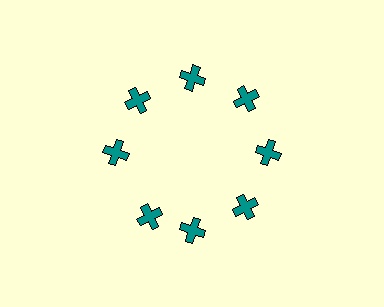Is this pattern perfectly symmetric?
No. The 8 teal crosses are arranged in a ring, but one element near the 8 o'clock position is rotated out of alignment along the ring, breaking the 8-fold rotational symmetry.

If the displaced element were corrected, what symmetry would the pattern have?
It would have 8-fold rotational symmetry — the pattern would map onto itself every 45 degrees.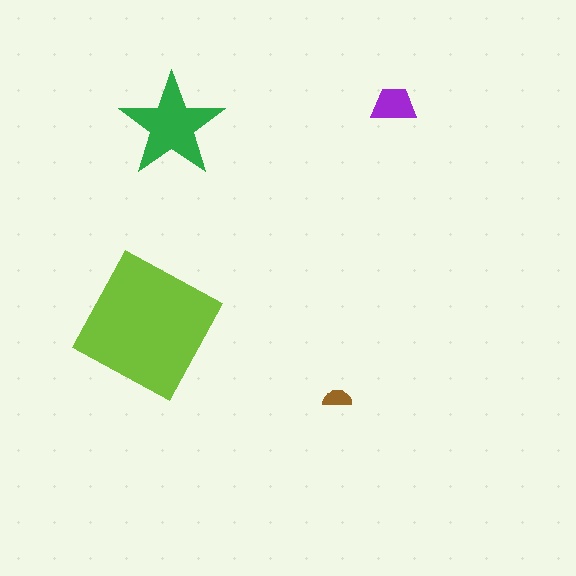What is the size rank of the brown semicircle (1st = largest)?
4th.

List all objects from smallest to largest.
The brown semicircle, the purple trapezoid, the green star, the lime square.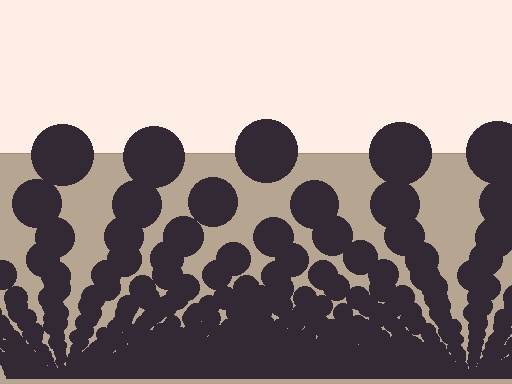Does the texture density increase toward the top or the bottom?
Density increases toward the bottom.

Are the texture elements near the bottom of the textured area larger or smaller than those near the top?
Smaller. The gradient is inverted — elements near the bottom are smaller and denser.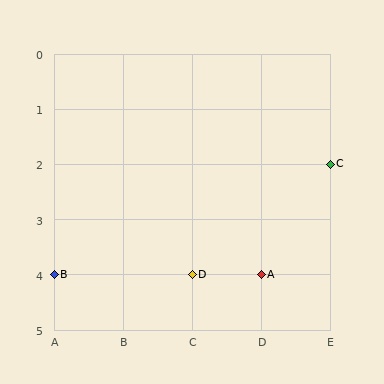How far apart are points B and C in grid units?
Points B and C are 4 columns and 2 rows apart (about 4.5 grid units diagonally).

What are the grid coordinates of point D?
Point D is at grid coordinates (C, 4).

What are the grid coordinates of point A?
Point A is at grid coordinates (D, 4).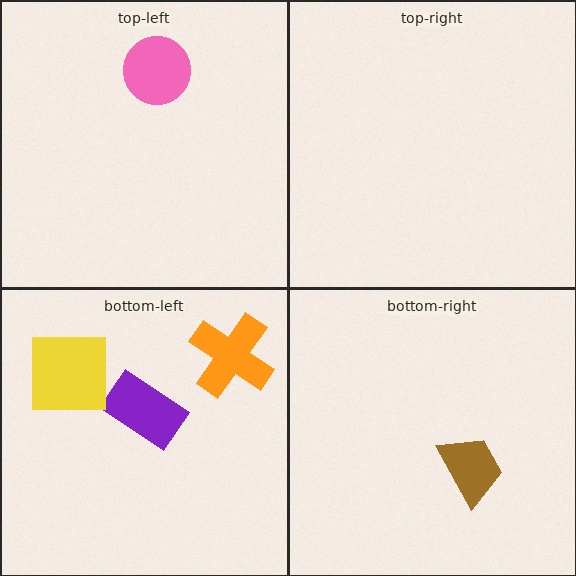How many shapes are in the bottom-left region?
3.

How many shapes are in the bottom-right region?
1.